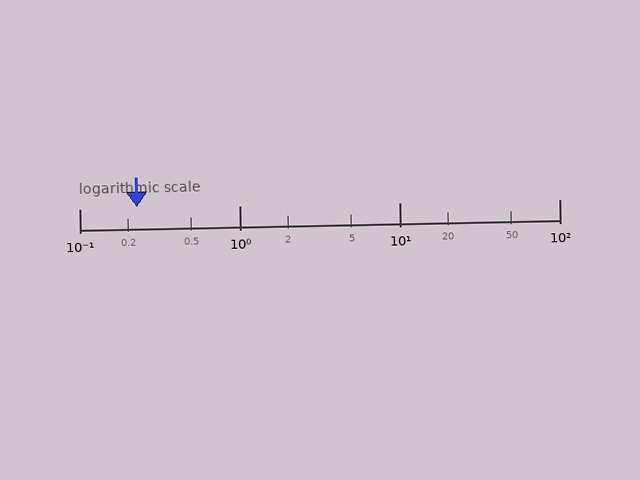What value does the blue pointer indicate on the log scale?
The pointer indicates approximately 0.23.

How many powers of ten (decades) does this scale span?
The scale spans 3 decades, from 0.1 to 100.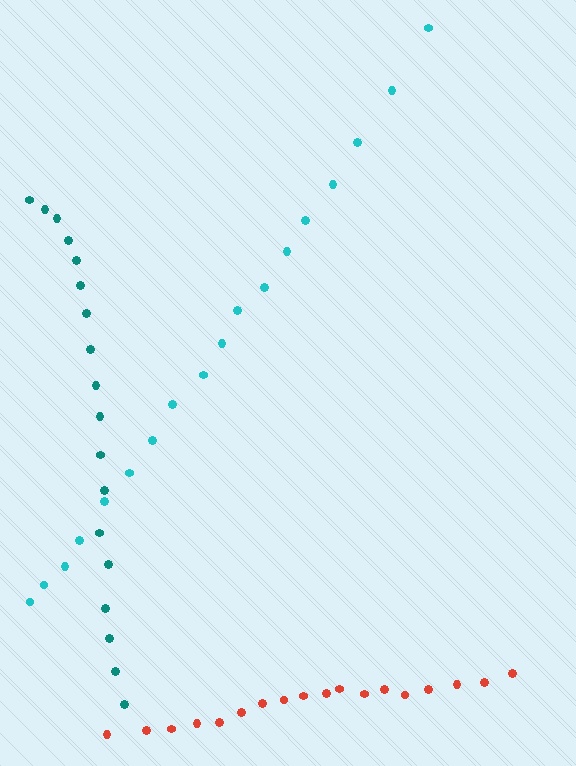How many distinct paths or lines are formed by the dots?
There are 3 distinct paths.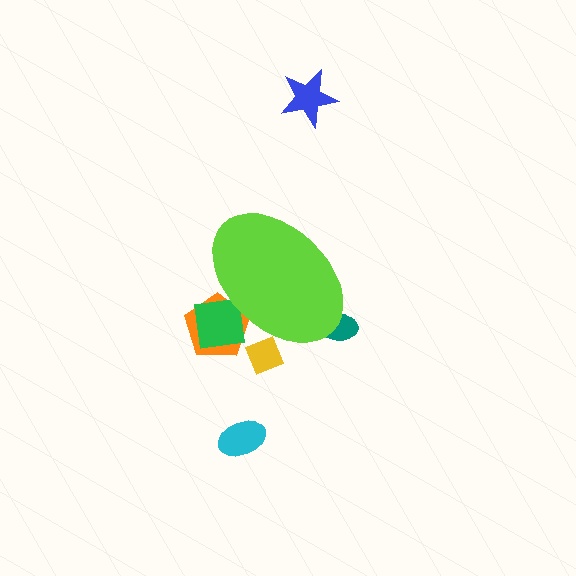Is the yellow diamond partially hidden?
Yes, the yellow diamond is partially hidden behind the lime ellipse.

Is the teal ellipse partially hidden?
Yes, the teal ellipse is partially hidden behind the lime ellipse.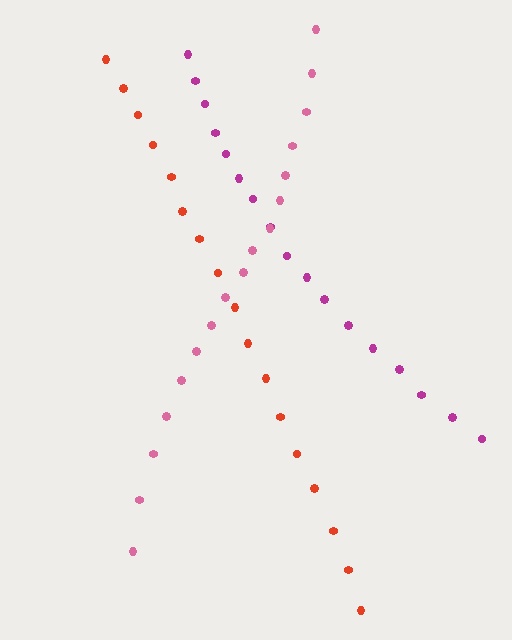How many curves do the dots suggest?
There are 3 distinct paths.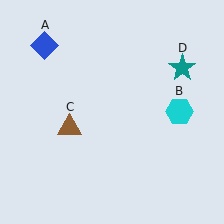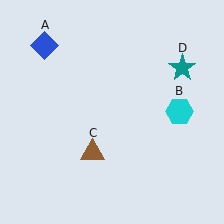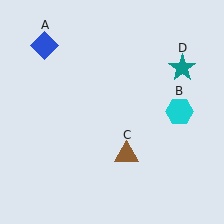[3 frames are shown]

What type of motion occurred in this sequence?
The brown triangle (object C) rotated counterclockwise around the center of the scene.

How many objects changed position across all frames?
1 object changed position: brown triangle (object C).